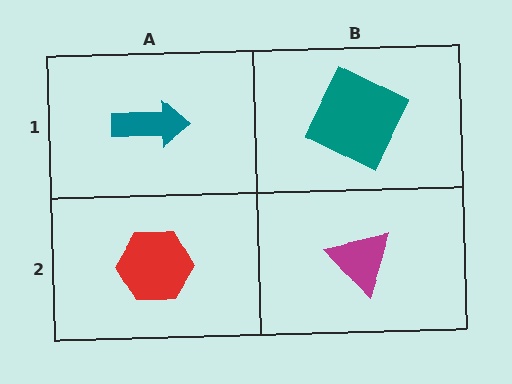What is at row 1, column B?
A teal square.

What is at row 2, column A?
A red hexagon.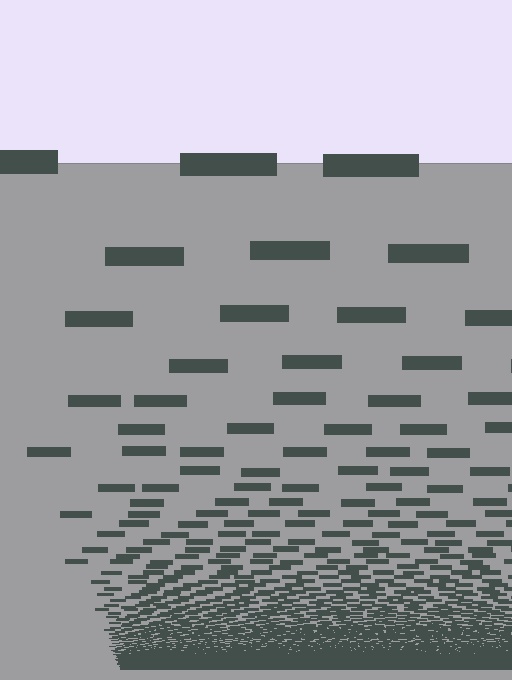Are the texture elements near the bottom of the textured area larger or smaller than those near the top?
Smaller. The gradient is inverted — elements near the bottom are smaller and denser.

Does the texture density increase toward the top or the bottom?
Density increases toward the bottom.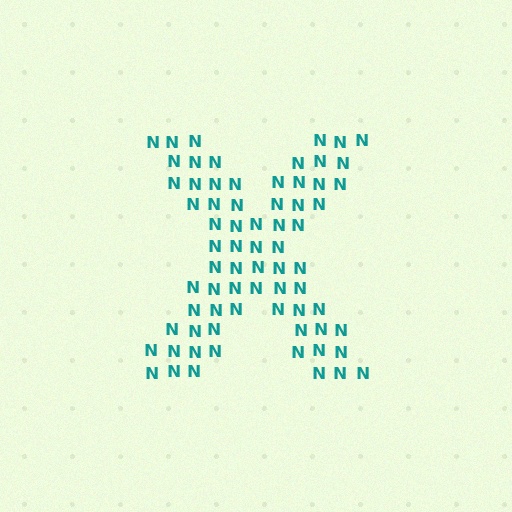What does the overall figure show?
The overall figure shows the letter X.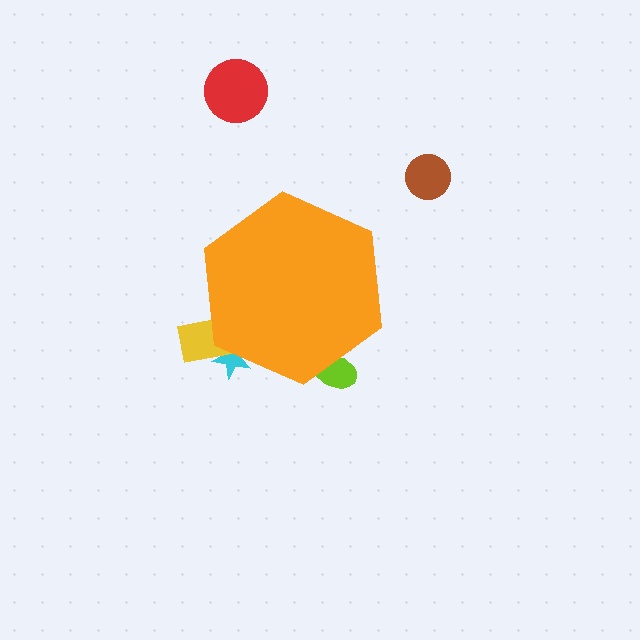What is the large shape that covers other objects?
An orange hexagon.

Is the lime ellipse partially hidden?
Yes, the lime ellipse is partially hidden behind the orange hexagon.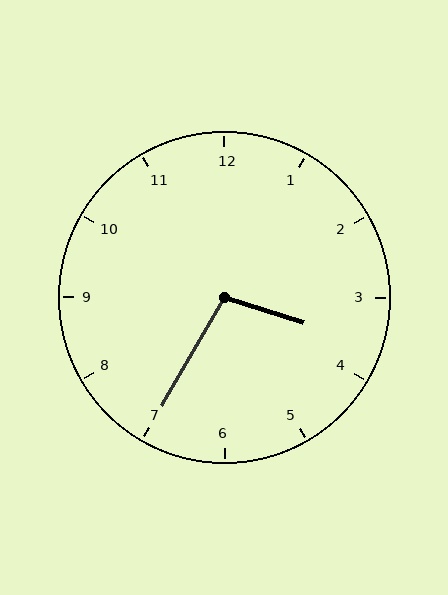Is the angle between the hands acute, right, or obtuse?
It is obtuse.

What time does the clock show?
3:35.